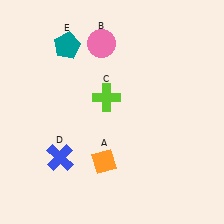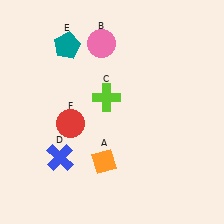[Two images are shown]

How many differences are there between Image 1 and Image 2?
There is 1 difference between the two images.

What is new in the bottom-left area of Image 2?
A red circle (F) was added in the bottom-left area of Image 2.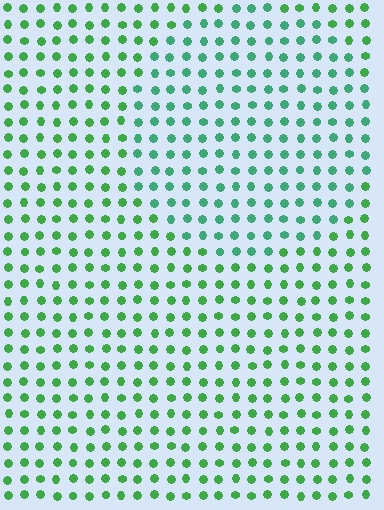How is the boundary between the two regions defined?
The boundary is defined purely by a slight shift in hue (about 28 degrees). Spacing, size, and orientation are identical on both sides.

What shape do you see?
I see a circle.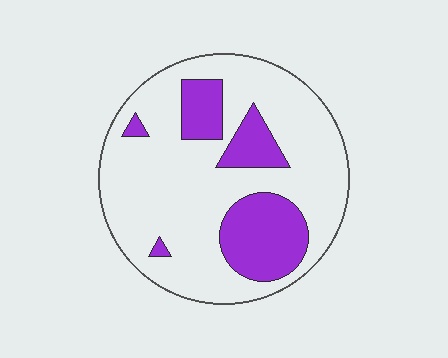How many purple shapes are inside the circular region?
5.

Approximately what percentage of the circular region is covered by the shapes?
Approximately 25%.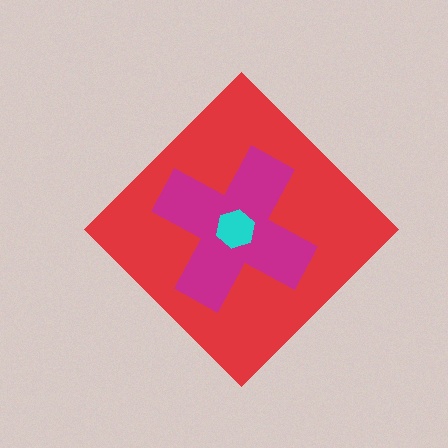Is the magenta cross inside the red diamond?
Yes.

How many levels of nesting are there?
3.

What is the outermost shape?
The red diamond.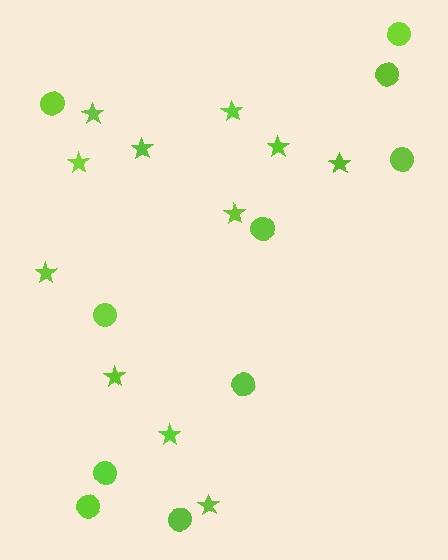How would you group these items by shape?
There are 2 groups: one group of stars (11) and one group of circles (10).